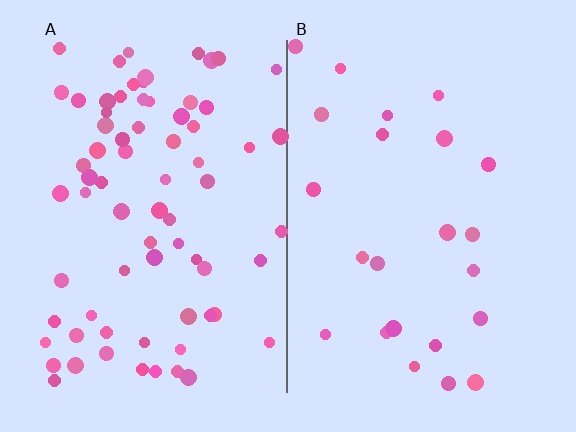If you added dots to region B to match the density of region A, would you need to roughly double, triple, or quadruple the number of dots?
Approximately triple.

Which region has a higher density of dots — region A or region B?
A (the left).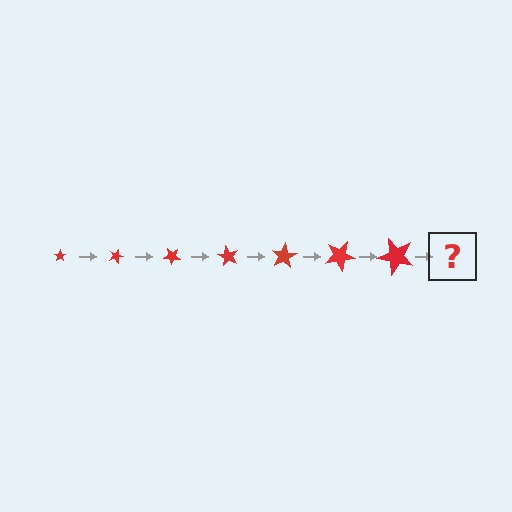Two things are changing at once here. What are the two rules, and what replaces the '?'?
The two rules are that the star grows larger each step and it rotates 20 degrees each step. The '?' should be a star, larger than the previous one and rotated 140 degrees from the start.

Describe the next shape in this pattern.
It should be a star, larger than the previous one and rotated 140 degrees from the start.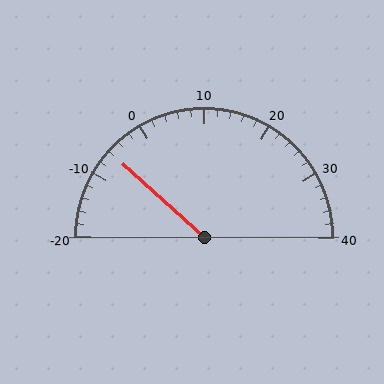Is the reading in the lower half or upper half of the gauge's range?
The reading is in the lower half of the range (-20 to 40).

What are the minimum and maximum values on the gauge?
The gauge ranges from -20 to 40.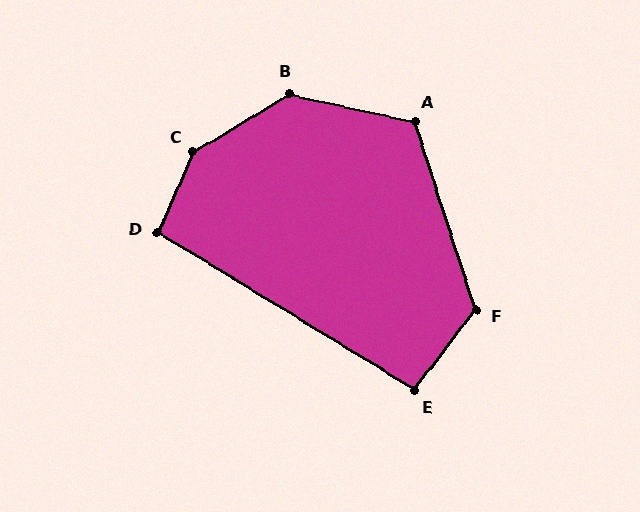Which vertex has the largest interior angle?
C, at approximately 144 degrees.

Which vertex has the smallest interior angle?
E, at approximately 96 degrees.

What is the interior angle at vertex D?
Approximately 98 degrees (obtuse).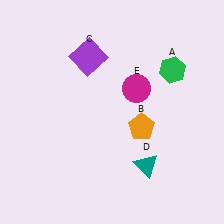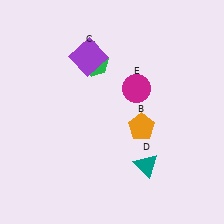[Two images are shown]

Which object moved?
The green hexagon (A) moved left.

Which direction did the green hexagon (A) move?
The green hexagon (A) moved left.